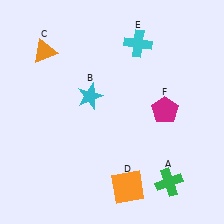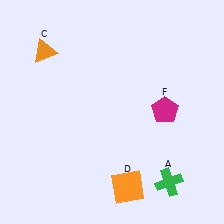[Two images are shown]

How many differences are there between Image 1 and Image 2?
There are 2 differences between the two images.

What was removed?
The cyan star (B), the cyan cross (E) were removed in Image 2.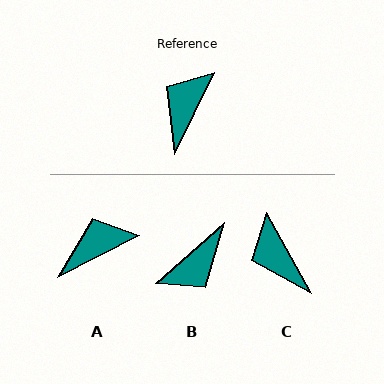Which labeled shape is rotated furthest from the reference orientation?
B, about 157 degrees away.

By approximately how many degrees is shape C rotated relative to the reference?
Approximately 55 degrees counter-clockwise.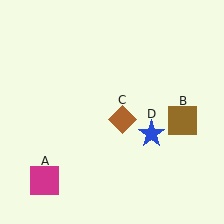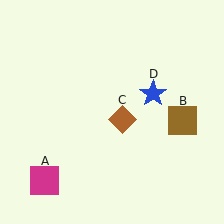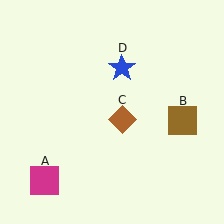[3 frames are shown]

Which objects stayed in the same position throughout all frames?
Magenta square (object A) and brown square (object B) and brown diamond (object C) remained stationary.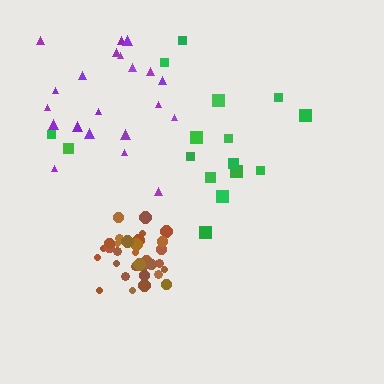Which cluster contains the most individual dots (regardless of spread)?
Brown (32).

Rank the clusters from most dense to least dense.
brown, purple, green.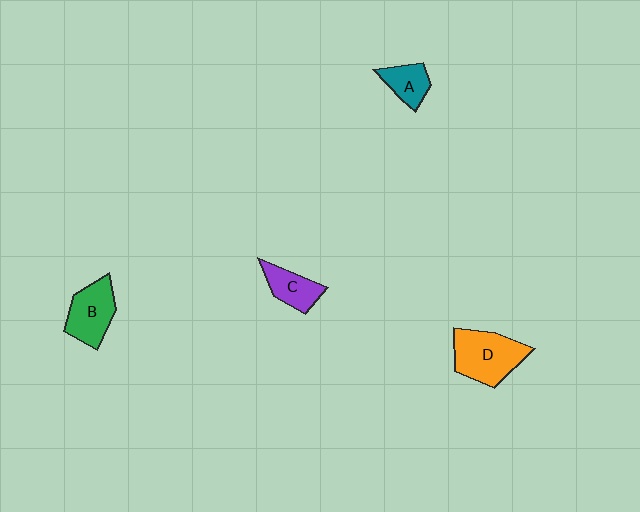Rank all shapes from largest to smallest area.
From largest to smallest: D (orange), B (green), C (purple), A (teal).